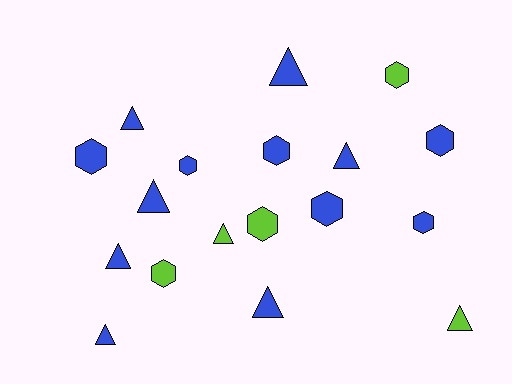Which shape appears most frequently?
Hexagon, with 9 objects.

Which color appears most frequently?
Blue, with 13 objects.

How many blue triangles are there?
There are 7 blue triangles.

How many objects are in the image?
There are 18 objects.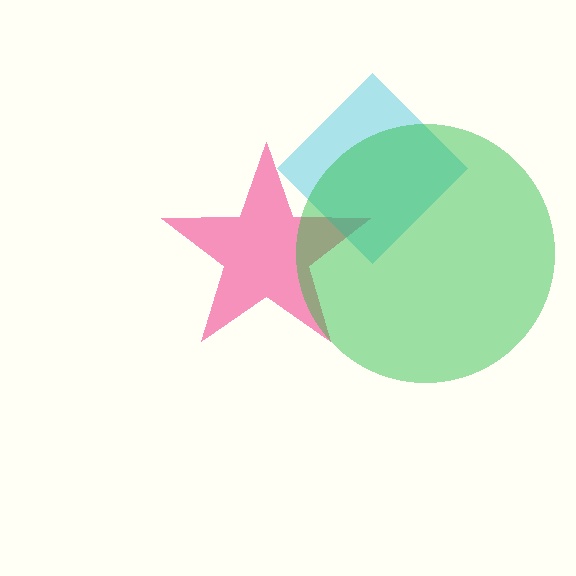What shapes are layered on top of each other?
The layered shapes are: a pink star, a cyan diamond, a green circle.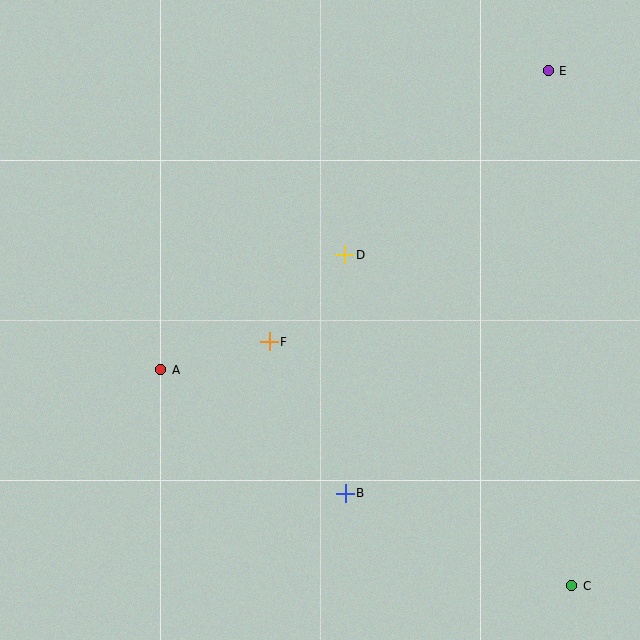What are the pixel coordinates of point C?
Point C is at (572, 586).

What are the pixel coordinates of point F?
Point F is at (269, 342).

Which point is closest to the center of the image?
Point F at (269, 342) is closest to the center.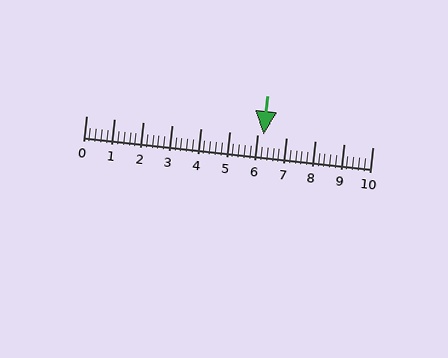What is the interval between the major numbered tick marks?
The major tick marks are spaced 1 units apart.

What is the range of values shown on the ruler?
The ruler shows values from 0 to 10.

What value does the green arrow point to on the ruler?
The green arrow points to approximately 6.2.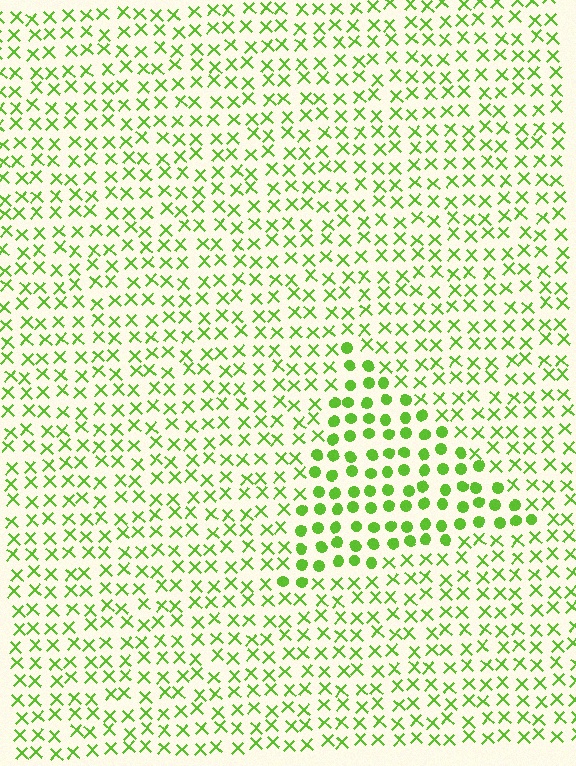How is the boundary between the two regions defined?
The boundary is defined by a change in element shape: circles inside vs. X marks outside. All elements share the same color and spacing.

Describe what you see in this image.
The image is filled with small lime elements arranged in a uniform grid. A triangle-shaped region contains circles, while the surrounding area contains X marks. The boundary is defined purely by the change in element shape.